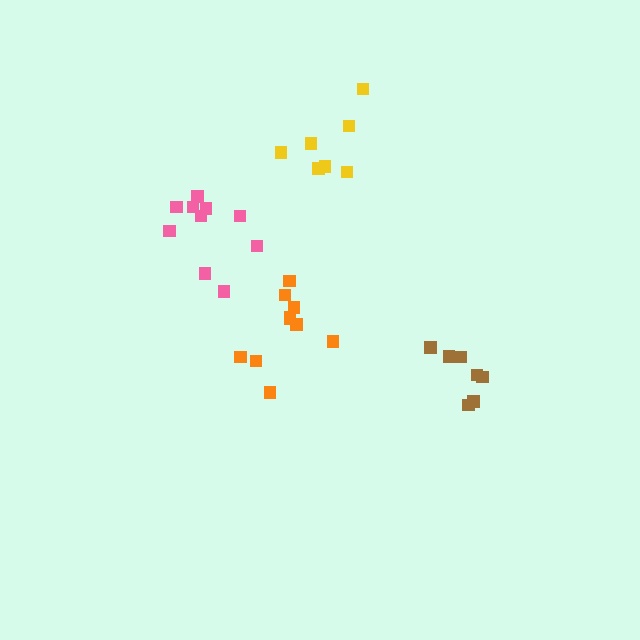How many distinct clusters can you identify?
There are 4 distinct clusters.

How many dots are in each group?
Group 1: 10 dots, Group 2: 7 dots, Group 3: 7 dots, Group 4: 10 dots (34 total).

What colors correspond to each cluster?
The clusters are colored: pink, brown, yellow, orange.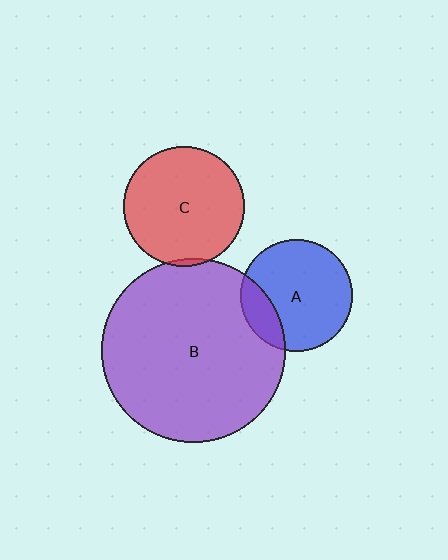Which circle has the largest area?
Circle B (purple).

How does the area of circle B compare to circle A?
Approximately 2.7 times.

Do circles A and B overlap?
Yes.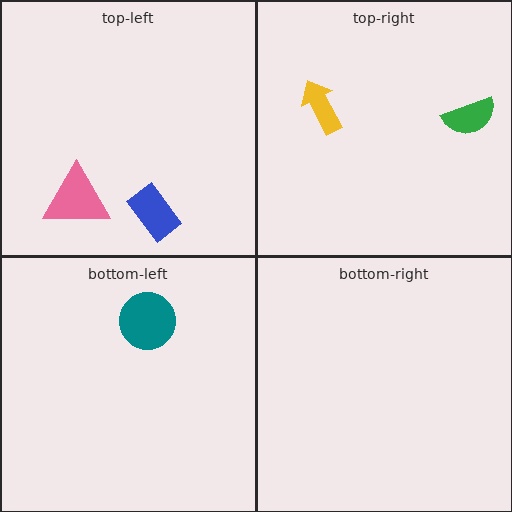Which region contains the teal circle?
The bottom-left region.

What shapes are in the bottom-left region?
The teal circle.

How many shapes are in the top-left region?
2.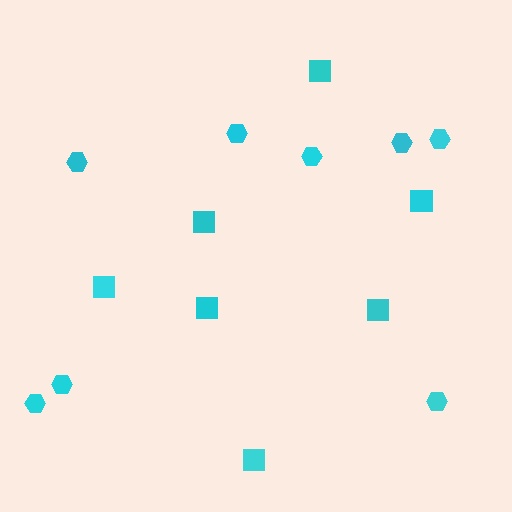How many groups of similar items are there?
There are 2 groups: one group of squares (7) and one group of hexagons (8).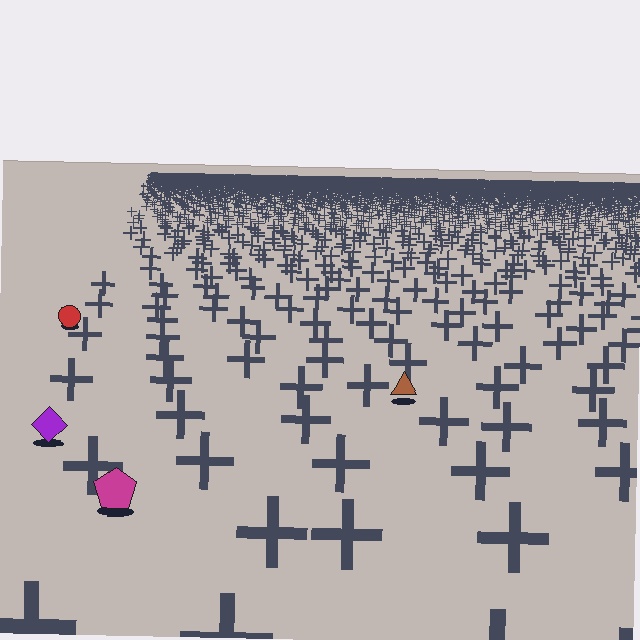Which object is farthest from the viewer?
The red circle is farthest from the viewer. It appears smaller and the ground texture around it is denser.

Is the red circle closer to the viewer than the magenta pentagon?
No. The magenta pentagon is closer — you can tell from the texture gradient: the ground texture is coarser near it.